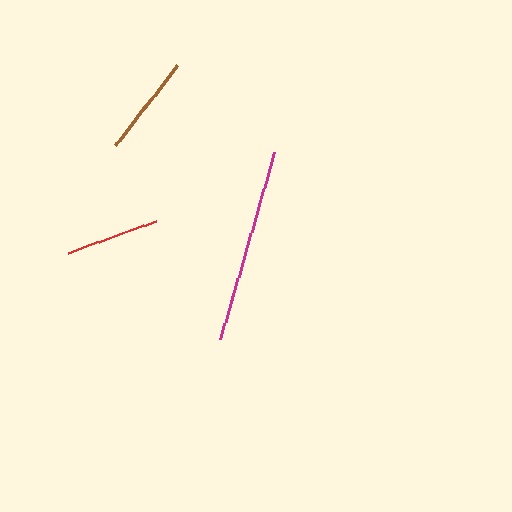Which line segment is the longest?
The magenta line is the longest at approximately 194 pixels.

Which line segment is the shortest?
The red line is the shortest at approximately 93 pixels.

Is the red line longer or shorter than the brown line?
The brown line is longer than the red line.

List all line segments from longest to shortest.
From longest to shortest: magenta, brown, red.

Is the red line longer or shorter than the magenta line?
The magenta line is longer than the red line.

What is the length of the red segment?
The red segment is approximately 93 pixels long.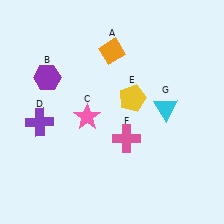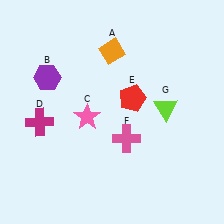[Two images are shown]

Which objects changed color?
D changed from purple to magenta. E changed from yellow to red. G changed from cyan to lime.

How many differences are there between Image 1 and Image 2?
There are 3 differences between the two images.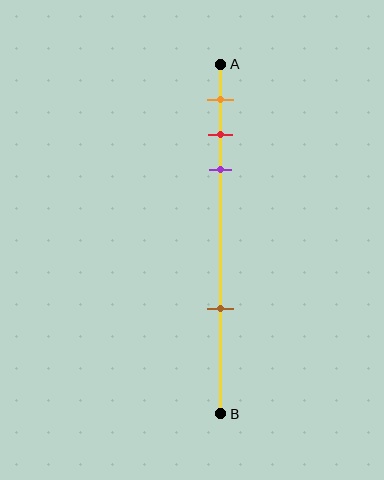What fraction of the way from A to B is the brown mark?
The brown mark is approximately 70% (0.7) of the way from A to B.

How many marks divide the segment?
There are 4 marks dividing the segment.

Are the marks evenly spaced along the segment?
No, the marks are not evenly spaced.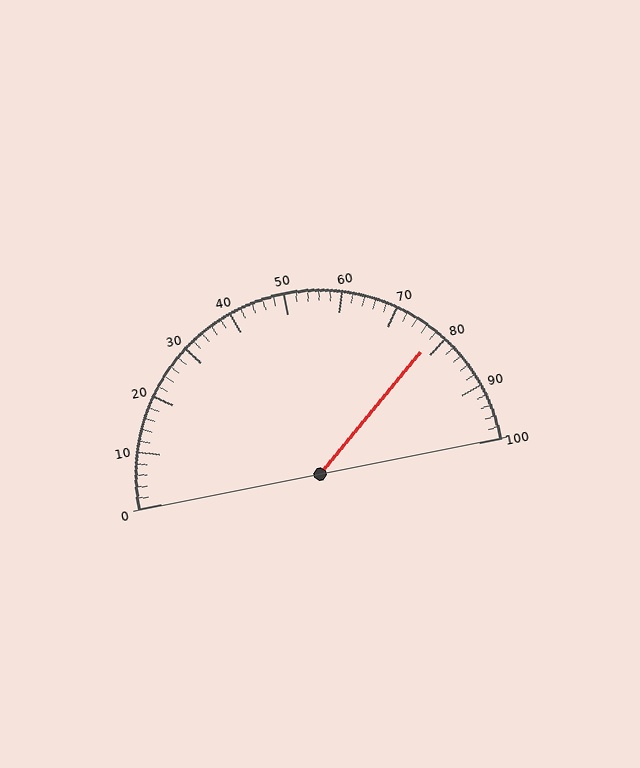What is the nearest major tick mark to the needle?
The nearest major tick mark is 80.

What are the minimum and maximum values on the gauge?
The gauge ranges from 0 to 100.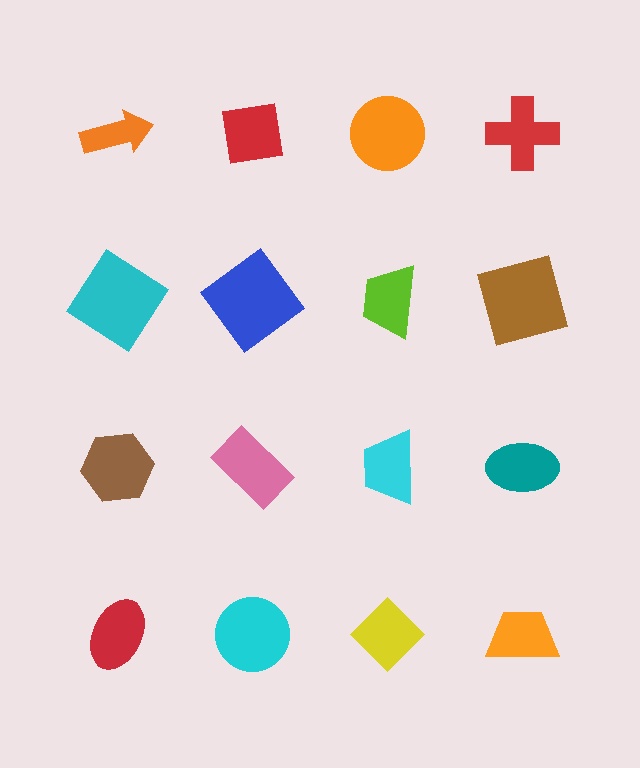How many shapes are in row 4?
4 shapes.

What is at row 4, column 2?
A cyan circle.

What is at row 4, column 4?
An orange trapezoid.